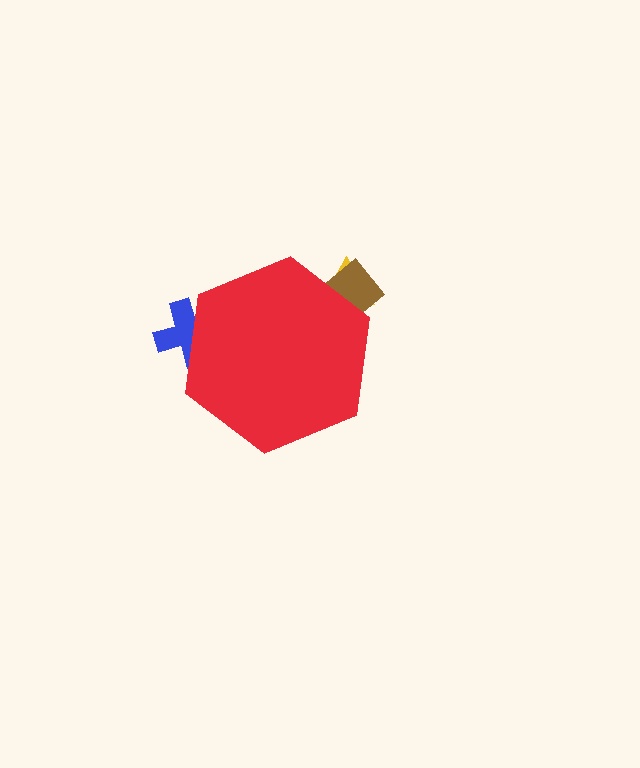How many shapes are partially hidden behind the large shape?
3 shapes are partially hidden.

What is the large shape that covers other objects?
A red hexagon.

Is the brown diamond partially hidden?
Yes, the brown diamond is partially hidden behind the red hexagon.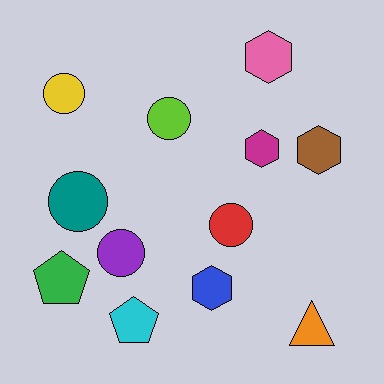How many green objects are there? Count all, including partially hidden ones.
There is 1 green object.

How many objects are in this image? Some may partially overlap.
There are 12 objects.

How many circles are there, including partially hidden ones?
There are 5 circles.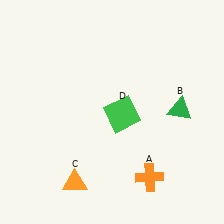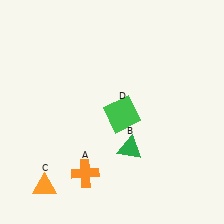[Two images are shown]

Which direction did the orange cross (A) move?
The orange cross (A) moved left.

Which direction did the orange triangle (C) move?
The orange triangle (C) moved left.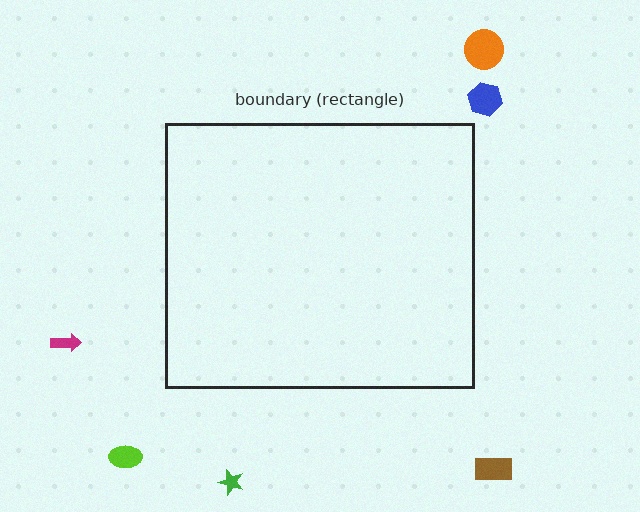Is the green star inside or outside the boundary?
Outside.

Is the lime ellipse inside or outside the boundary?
Outside.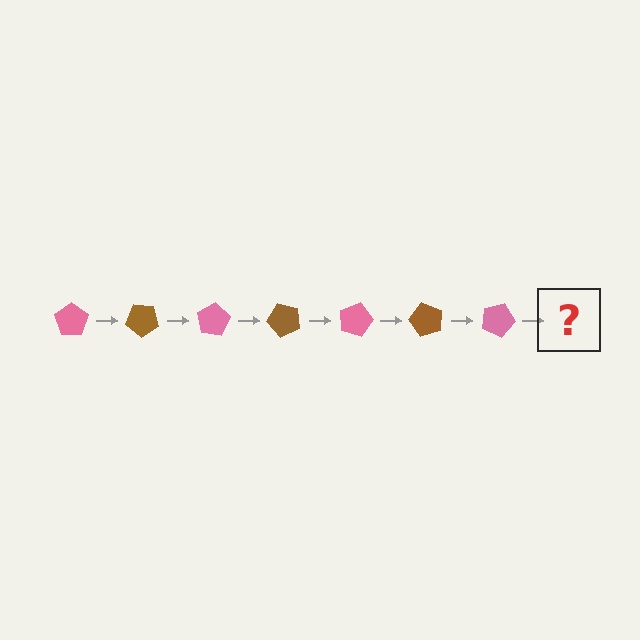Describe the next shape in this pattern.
It should be a brown pentagon, rotated 280 degrees from the start.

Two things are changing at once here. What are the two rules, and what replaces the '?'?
The two rules are that it rotates 40 degrees each step and the color cycles through pink and brown. The '?' should be a brown pentagon, rotated 280 degrees from the start.